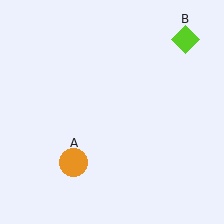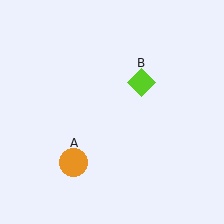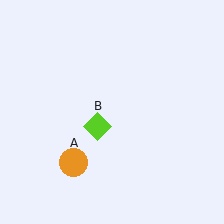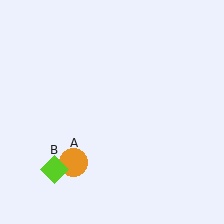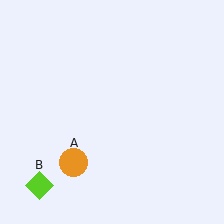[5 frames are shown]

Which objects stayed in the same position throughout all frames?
Orange circle (object A) remained stationary.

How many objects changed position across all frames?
1 object changed position: lime diamond (object B).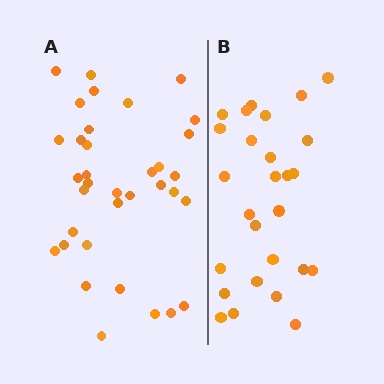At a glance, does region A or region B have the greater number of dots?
Region A (the left region) has more dots.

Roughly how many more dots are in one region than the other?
Region A has roughly 8 or so more dots than region B.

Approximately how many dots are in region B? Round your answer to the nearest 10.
About 30 dots. (The exact count is 27, which rounds to 30.)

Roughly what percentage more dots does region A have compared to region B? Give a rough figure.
About 30% more.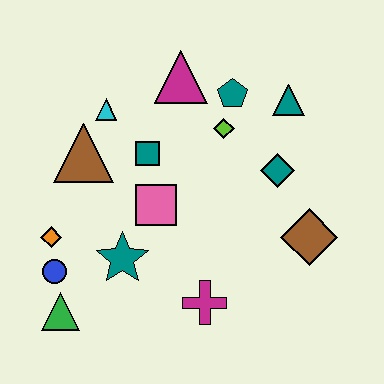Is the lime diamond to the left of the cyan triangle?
No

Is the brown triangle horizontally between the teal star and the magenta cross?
No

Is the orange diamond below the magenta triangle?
Yes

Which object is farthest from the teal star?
The teal triangle is farthest from the teal star.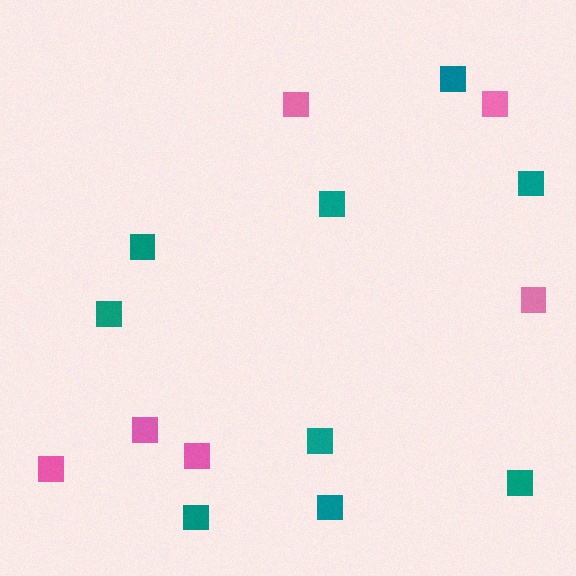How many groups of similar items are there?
There are 2 groups: one group of teal squares (9) and one group of pink squares (6).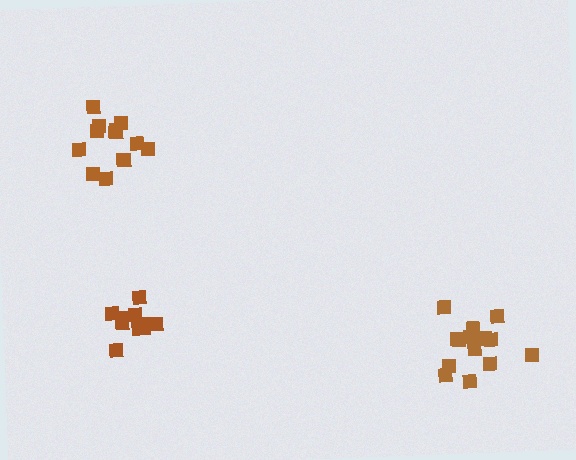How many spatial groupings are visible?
There are 3 spatial groupings.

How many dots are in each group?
Group 1: 11 dots, Group 2: 12 dots, Group 3: 15 dots (38 total).